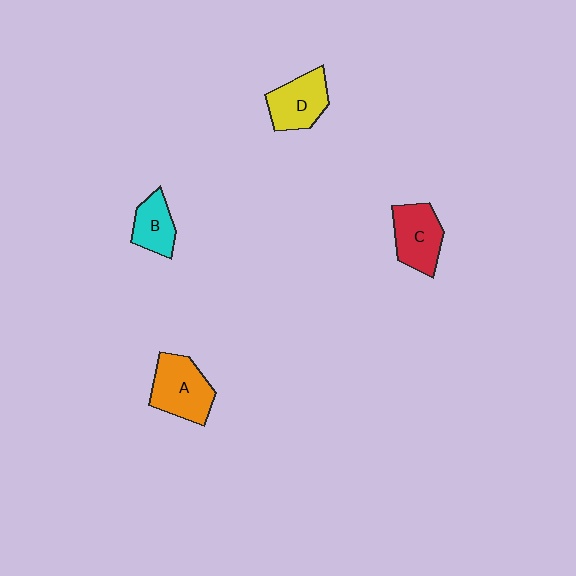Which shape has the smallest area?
Shape B (cyan).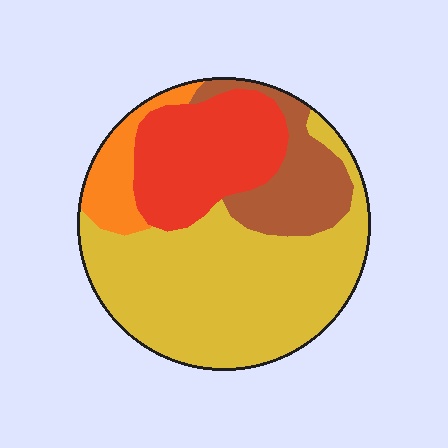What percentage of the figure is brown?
Brown takes up less than a sixth of the figure.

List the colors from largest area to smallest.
From largest to smallest: yellow, red, brown, orange.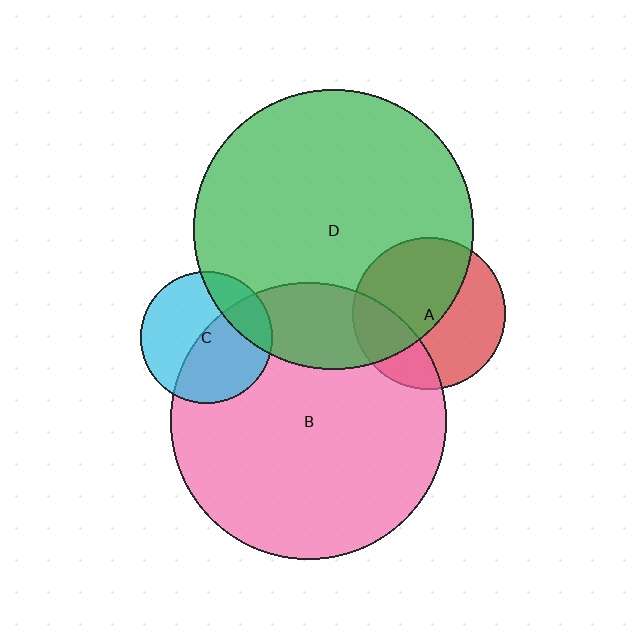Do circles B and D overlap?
Yes.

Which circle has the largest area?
Circle D (green).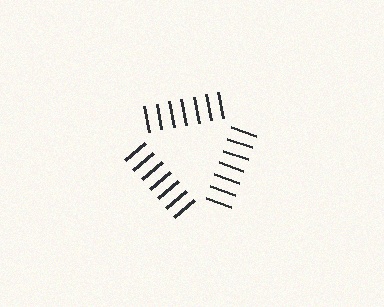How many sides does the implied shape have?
3 sides — the line-ends trace a triangle.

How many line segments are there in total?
21 — 7 along each of the 3 edges.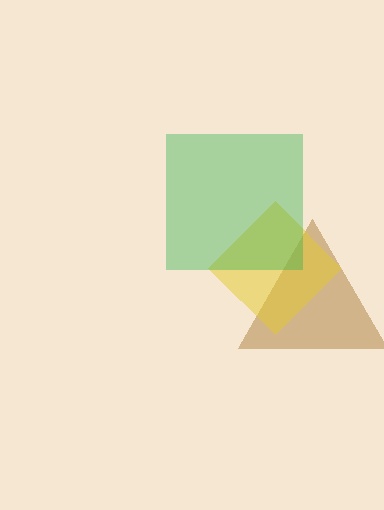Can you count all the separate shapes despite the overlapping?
Yes, there are 3 separate shapes.